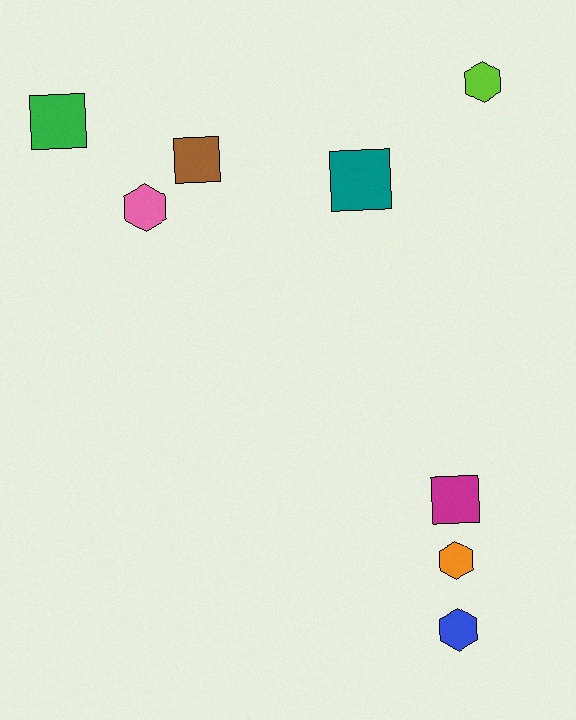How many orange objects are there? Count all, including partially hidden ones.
There is 1 orange object.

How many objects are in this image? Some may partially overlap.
There are 8 objects.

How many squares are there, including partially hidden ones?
There are 4 squares.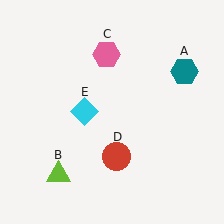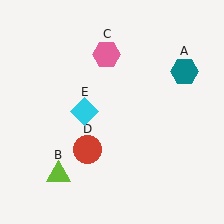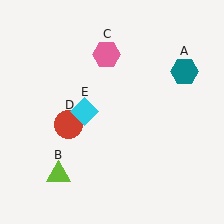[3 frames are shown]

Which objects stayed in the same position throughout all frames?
Teal hexagon (object A) and lime triangle (object B) and pink hexagon (object C) and cyan diamond (object E) remained stationary.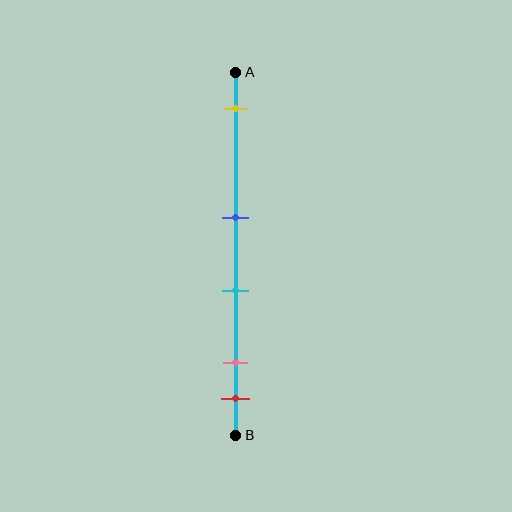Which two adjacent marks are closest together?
The pink and red marks are the closest adjacent pair.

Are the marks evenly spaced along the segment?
No, the marks are not evenly spaced.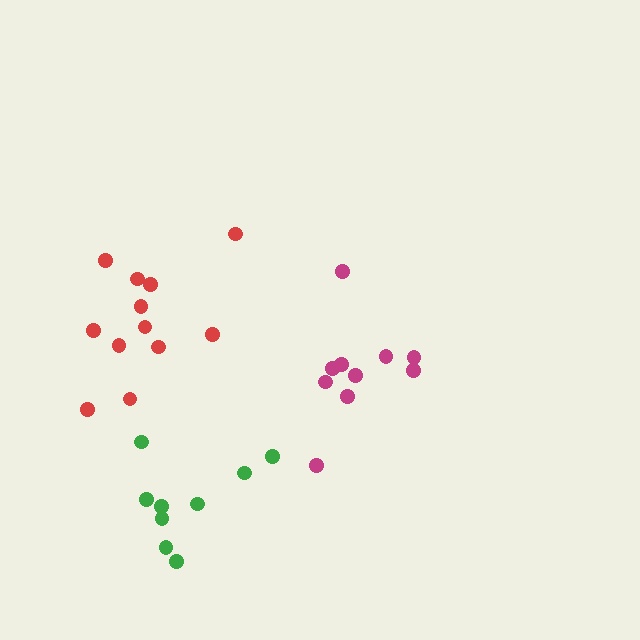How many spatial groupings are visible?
There are 3 spatial groupings.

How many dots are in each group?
Group 1: 10 dots, Group 2: 9 dots, Group 3: 12 dots (31 total).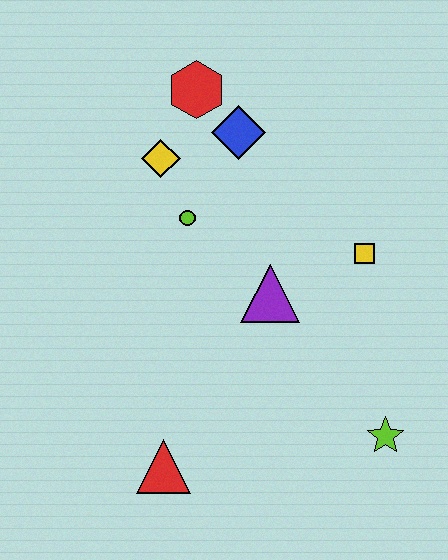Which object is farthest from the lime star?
The red hexagon is farthest from the lime star.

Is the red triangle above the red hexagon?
No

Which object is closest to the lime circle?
The yellow diamond is closest to the lime circle.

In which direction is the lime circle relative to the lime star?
The lime circle is above the lime star.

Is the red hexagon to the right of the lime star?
No